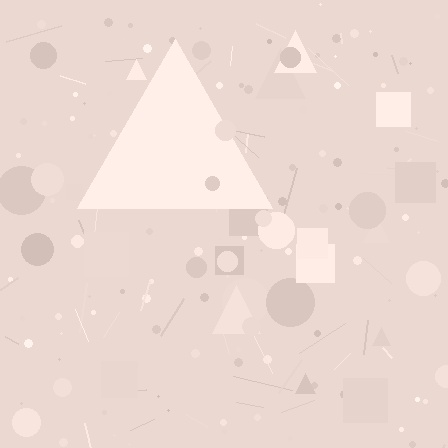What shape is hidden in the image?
A triangle is hidden in the image.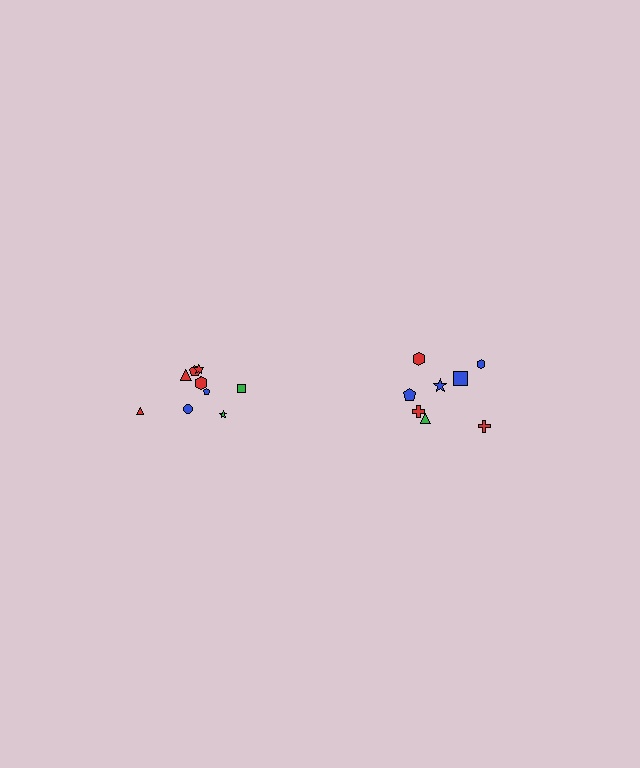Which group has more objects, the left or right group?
The left group.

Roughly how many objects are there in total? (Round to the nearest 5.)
Roughly 20 objects in total.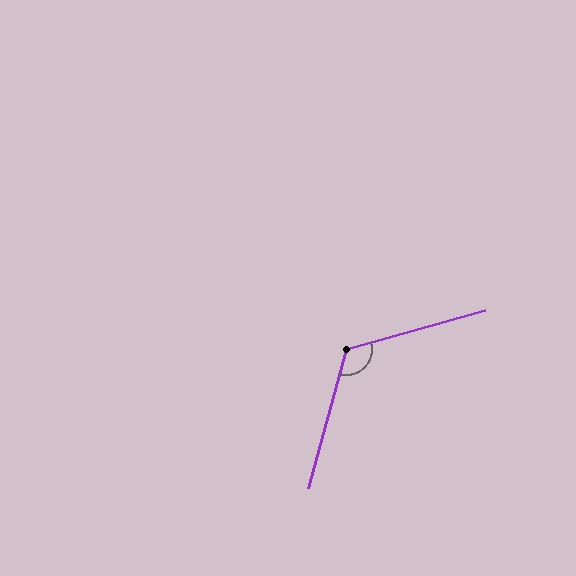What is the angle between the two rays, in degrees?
Approximately 121 degrees.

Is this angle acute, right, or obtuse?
It is obtuse.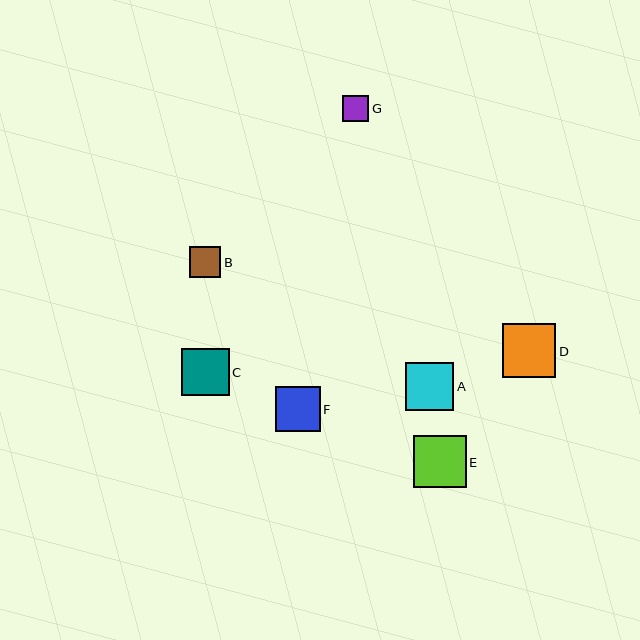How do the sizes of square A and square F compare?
Square A and square F are approximately the same size.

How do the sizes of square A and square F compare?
Square A and square F are approximately the same size.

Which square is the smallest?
Square G is the smallest with a size of approximately 26 pixels.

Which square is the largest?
Square D is the largest with a size of approximately 54 pixels.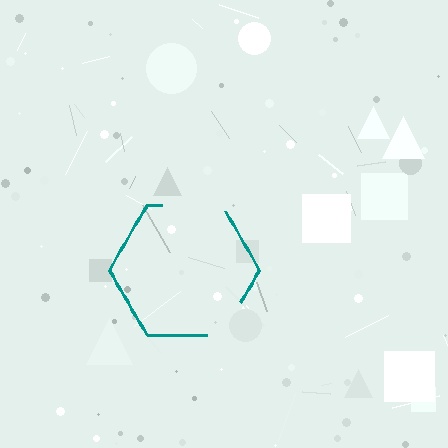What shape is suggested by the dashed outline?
The dashed outline suggests a hexagon.